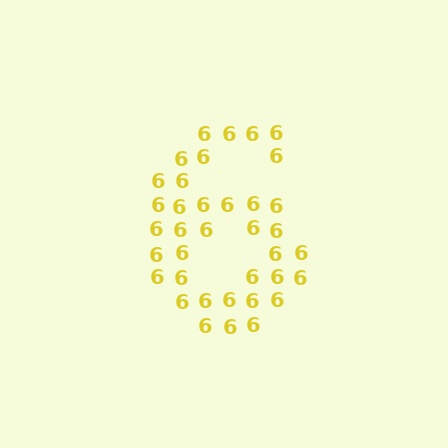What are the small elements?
The small elements are digit 6's.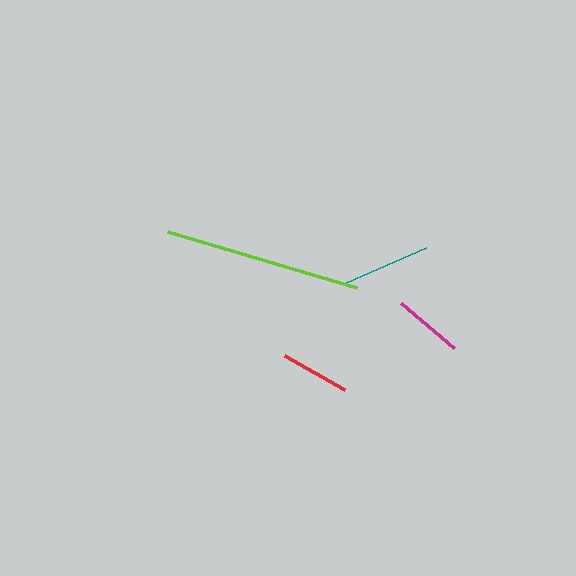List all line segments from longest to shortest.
From longest to shortest: lime, teal, magenta, red.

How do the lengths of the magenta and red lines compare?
The magenta and red lines are approximately the same length.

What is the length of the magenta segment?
The magenta segment is approximately 69 pixels long.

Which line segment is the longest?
The lime line is the longest at approximately 197 pixels.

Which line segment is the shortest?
The red line is the shortest at approximately 68 pixels.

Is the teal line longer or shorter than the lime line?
The lime line is longer than the teal line.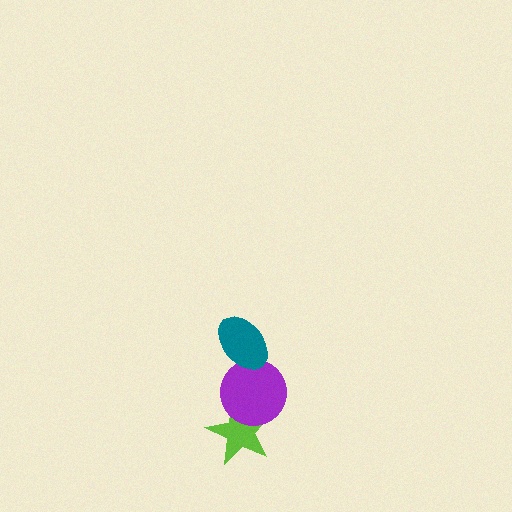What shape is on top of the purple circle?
The teal ellipse is on top of the purple circle.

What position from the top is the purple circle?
The purple circle is 2nd from the top.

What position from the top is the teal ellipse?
The teal ellipse is 1st from the top.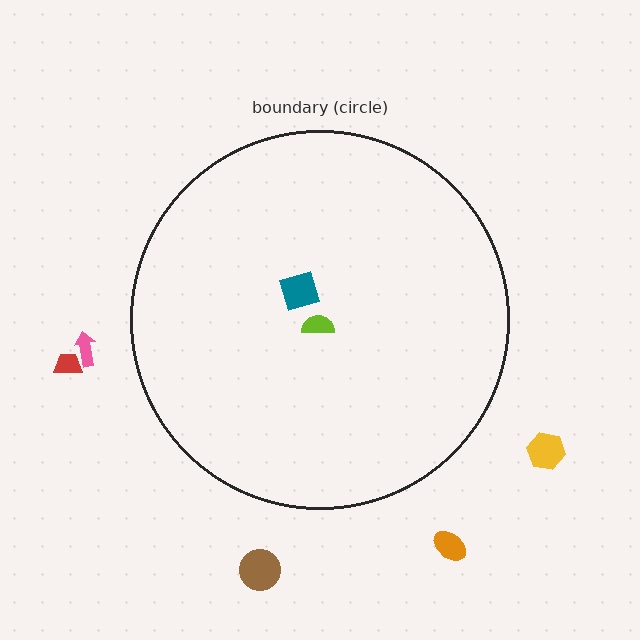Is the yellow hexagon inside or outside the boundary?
Outside.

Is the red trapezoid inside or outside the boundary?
Outside.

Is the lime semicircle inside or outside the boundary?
Inside.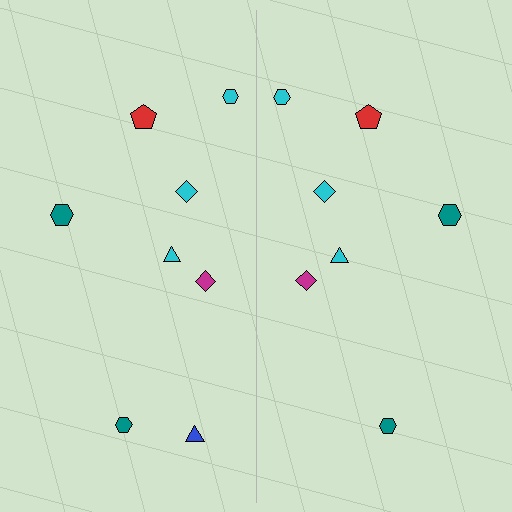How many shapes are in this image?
There are 15 shapes in this image.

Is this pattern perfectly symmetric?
No, the pattern is not perfectly symmetric. A blue triangle is missing from the right side.